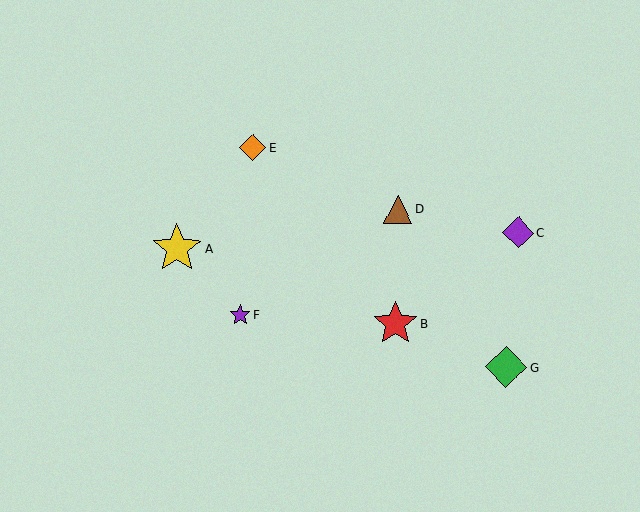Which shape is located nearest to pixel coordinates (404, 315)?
The red star (labeled B) at (395, 323) is nearest to that location.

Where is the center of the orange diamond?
The center of the orange diamond is at (253, 148).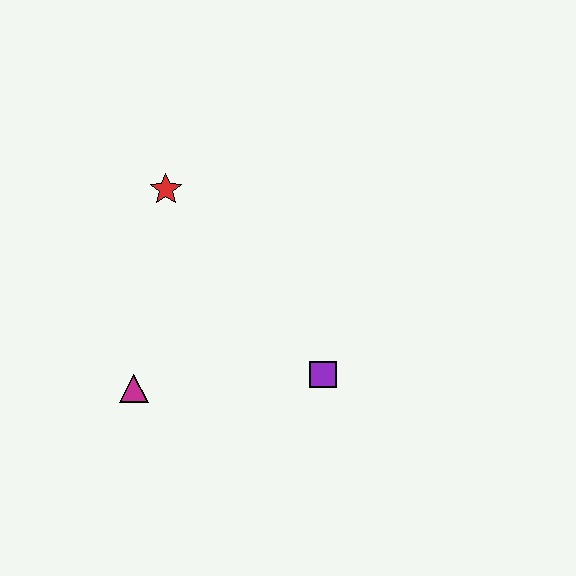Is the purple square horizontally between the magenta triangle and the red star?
No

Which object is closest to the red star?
The magenta triangle is closest to the red star.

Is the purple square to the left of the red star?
No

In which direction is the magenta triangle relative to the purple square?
The magenta triangle is to the left of the purple square.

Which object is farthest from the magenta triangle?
The red star is farthest from the magenta triangle.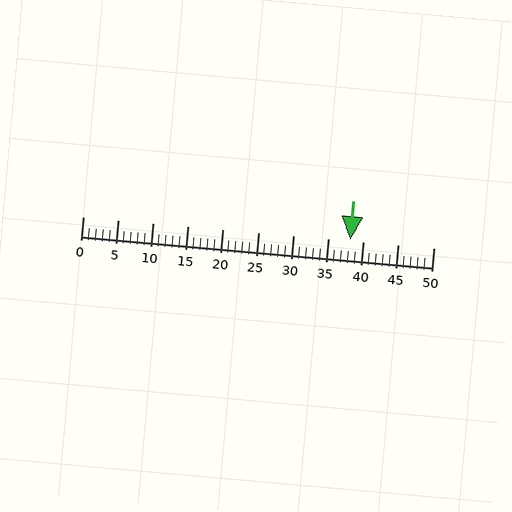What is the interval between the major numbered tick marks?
The major tick marks are spaced 5 units apart.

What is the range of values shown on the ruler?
The ruler shows values from 0 to 50.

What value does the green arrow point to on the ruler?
The green arrow points to approximately 38.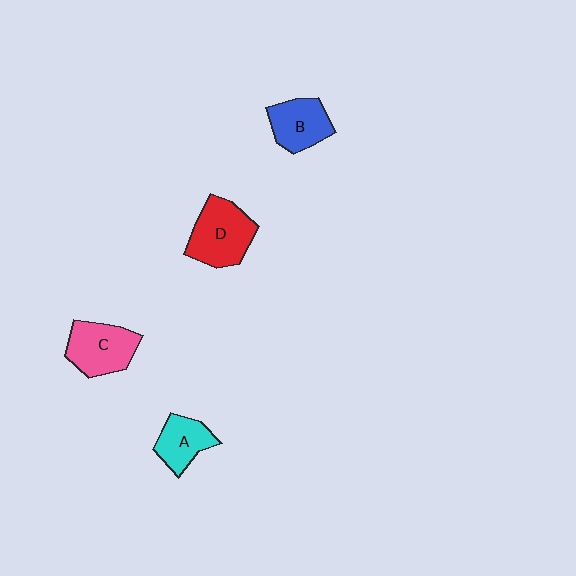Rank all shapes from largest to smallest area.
From largest to smallest: D (red), C (pink), B (blue), A (cyan).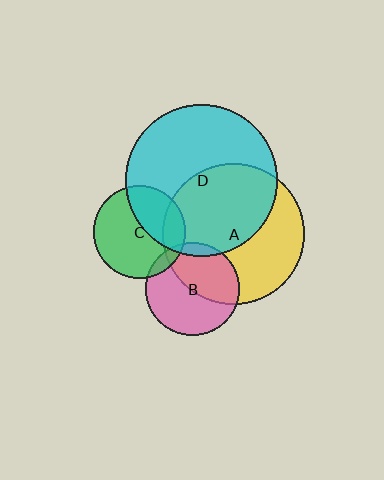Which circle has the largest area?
Circle D (cyan).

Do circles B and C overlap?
Yes.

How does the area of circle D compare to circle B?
Approximately 2.6 times.